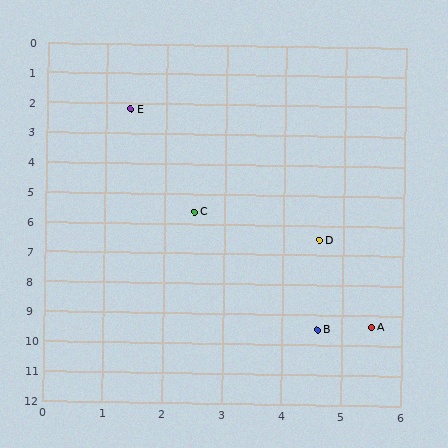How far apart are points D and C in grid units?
Points D and C are about 2.3 grid units apart.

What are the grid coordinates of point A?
Point A is at approximately (5.5, 9.4).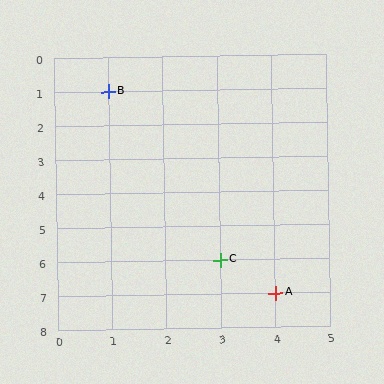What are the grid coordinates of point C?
Point C is at grid coordinates (3, 6).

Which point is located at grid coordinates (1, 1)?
Point B is at (1, 1).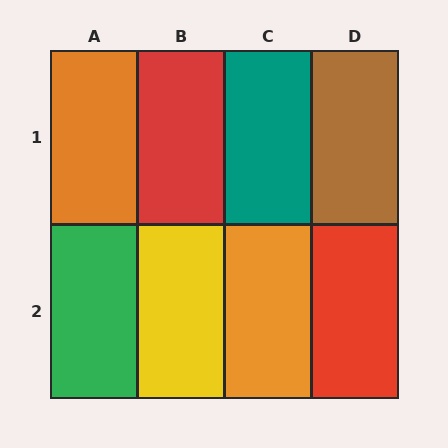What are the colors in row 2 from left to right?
Green, yellow, orange, red.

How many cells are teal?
1 cell is teal.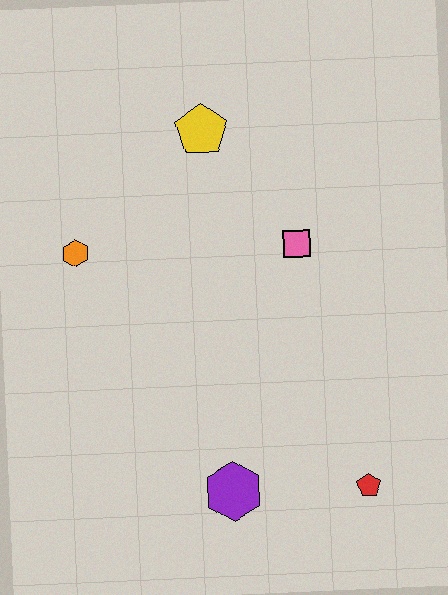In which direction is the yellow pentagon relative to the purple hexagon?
The yellow pentagon is above the purple hexagon.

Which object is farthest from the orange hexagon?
The red pentagon is farthest from the orange hexagon.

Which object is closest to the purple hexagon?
The red pentagon is closest to the purple hexagon.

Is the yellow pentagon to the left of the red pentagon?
Yes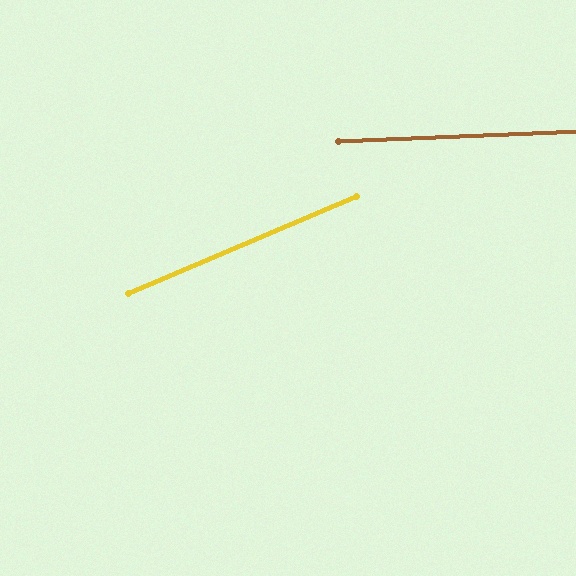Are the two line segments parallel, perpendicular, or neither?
Neither parallel nor perpendicular — they differ by about 21°.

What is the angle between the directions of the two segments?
Approximately 21 degrees.